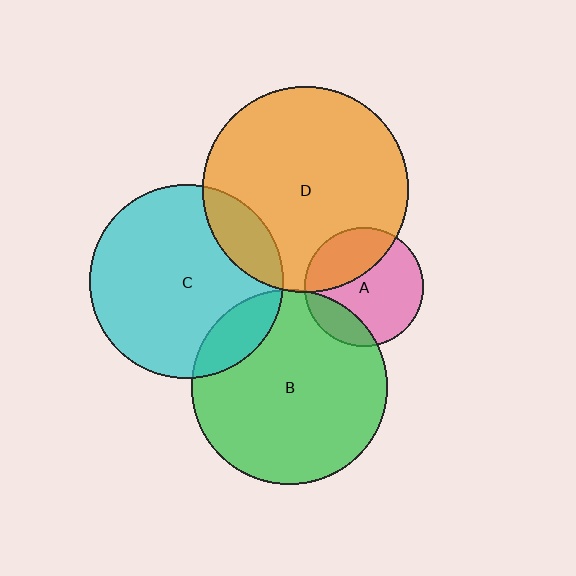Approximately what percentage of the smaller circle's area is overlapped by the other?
Approximately 5%.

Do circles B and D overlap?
Yes.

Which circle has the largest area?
Circle D (orange).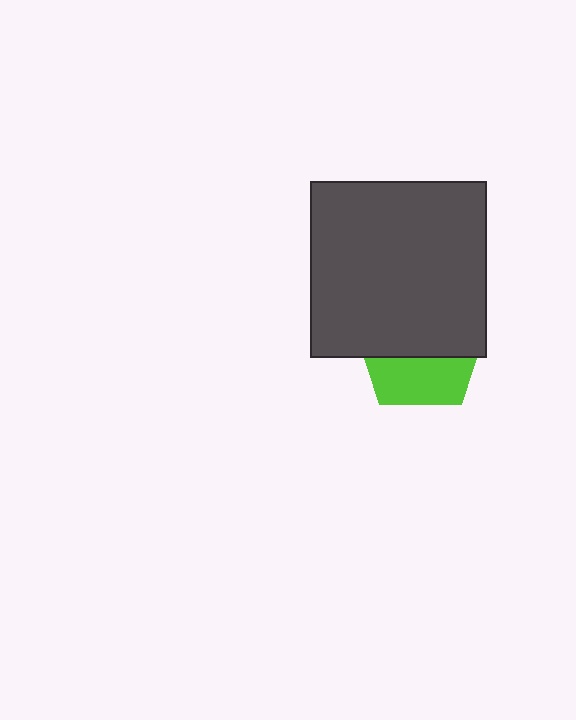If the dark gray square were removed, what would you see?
You would see the complete lime pentagon.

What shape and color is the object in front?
The object in front is a dark gray square.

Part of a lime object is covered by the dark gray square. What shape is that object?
It is a pentagon.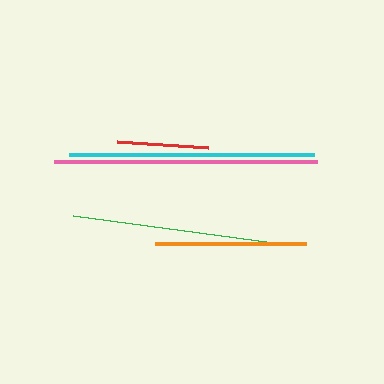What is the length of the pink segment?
The pink segment is approximately 263 pixels long.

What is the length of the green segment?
The green segment is approximately 202 pixels long.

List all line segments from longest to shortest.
From longest to shortest: pink, cyan, green, orange, red.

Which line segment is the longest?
The pink line is the longest at approximately 263 pixels.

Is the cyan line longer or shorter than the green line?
The cyan line is longer than the green line.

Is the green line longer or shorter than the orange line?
The green line is longer than the orange line.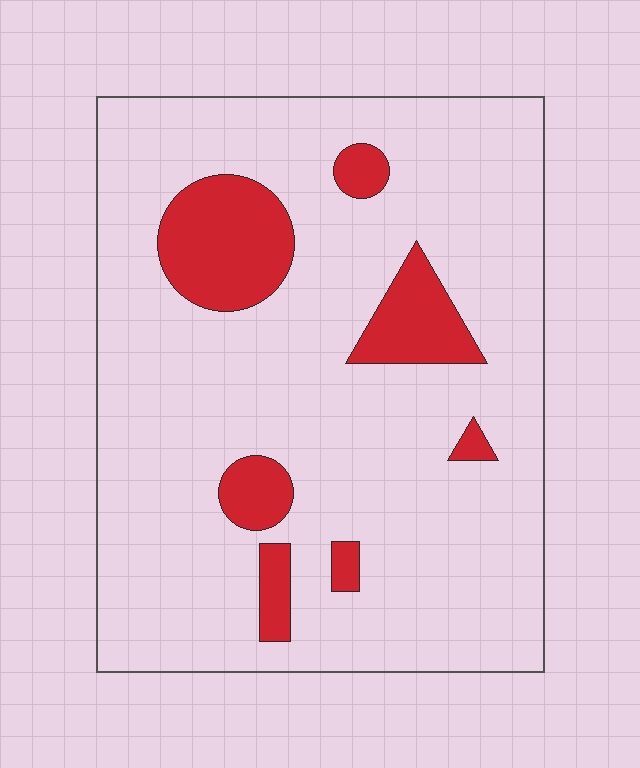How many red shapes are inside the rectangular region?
7.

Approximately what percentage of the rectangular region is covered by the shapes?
Approximately 15%.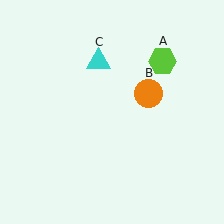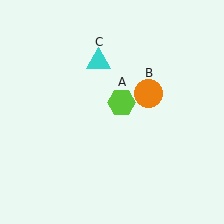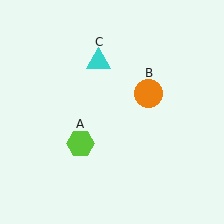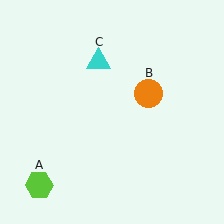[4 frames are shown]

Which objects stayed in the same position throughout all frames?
Orange circle (object B) and cyan triangle (object C) remained stationary.